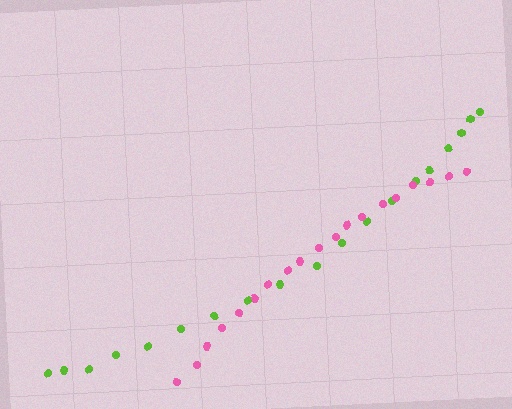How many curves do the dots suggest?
There are 2 distinct paths.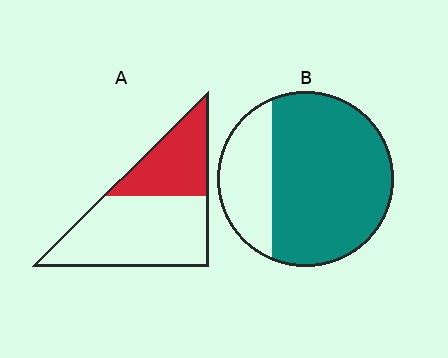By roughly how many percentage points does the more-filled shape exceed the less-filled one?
By roughly 40 percentage points (B over A).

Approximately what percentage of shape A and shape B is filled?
A is approximately 35% and B is approximately 75%.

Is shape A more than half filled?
No.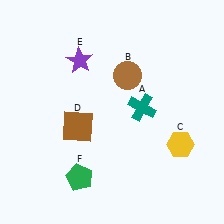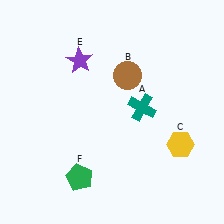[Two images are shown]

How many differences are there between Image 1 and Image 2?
There is 1 difference between the two images.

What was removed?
The brown square (D) was removed in Image 2.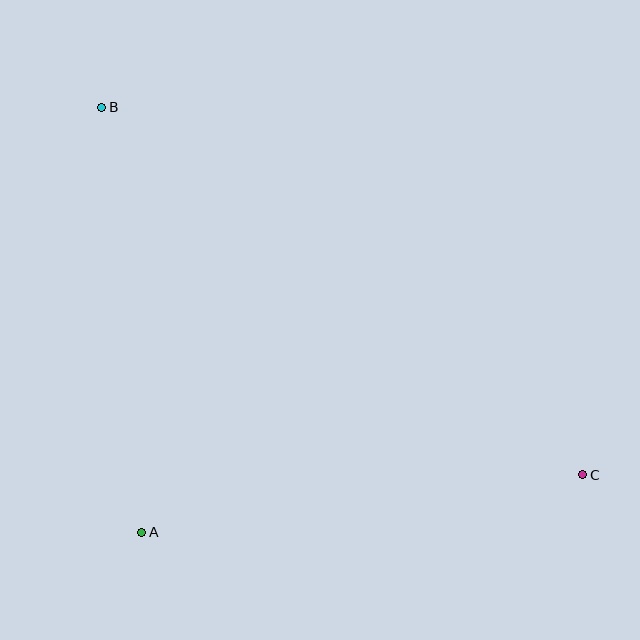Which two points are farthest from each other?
Points B and C are farthest from each other.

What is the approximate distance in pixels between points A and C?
The distance between A and C is approximately 445 pixels.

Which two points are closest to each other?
Points A and B are closest to each other.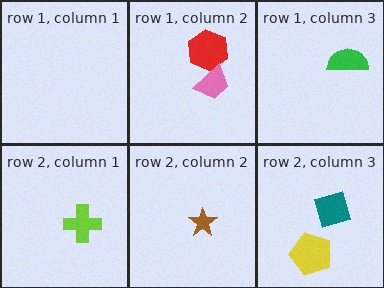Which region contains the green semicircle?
The row 1, column 3 region.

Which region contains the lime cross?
The row 2, column 1 region.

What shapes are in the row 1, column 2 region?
The red hexagon, the pink trapezoid.